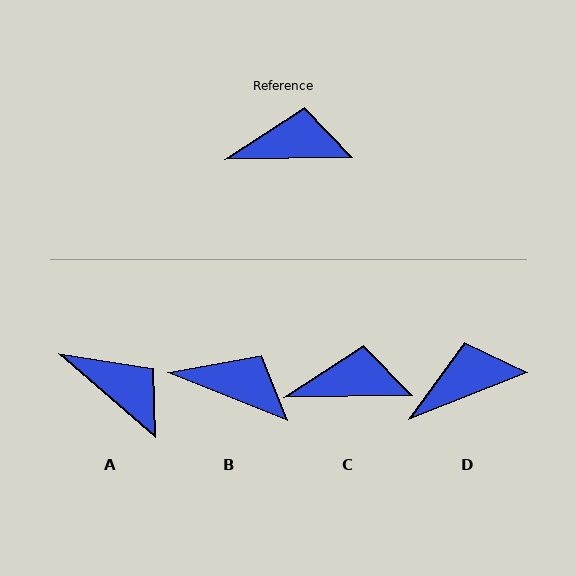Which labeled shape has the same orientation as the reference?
C.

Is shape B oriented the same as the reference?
No, it is off by about 23 degrees.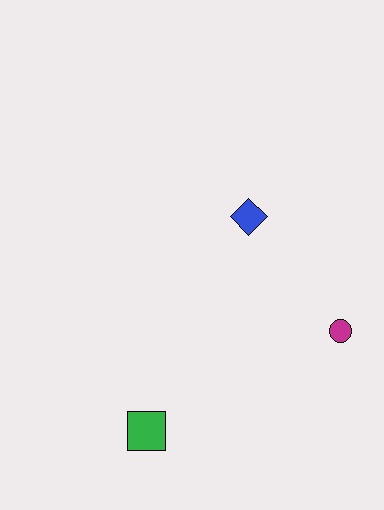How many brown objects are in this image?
There are no brown objects.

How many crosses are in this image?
There are no crosses.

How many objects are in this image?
There are 3 objects.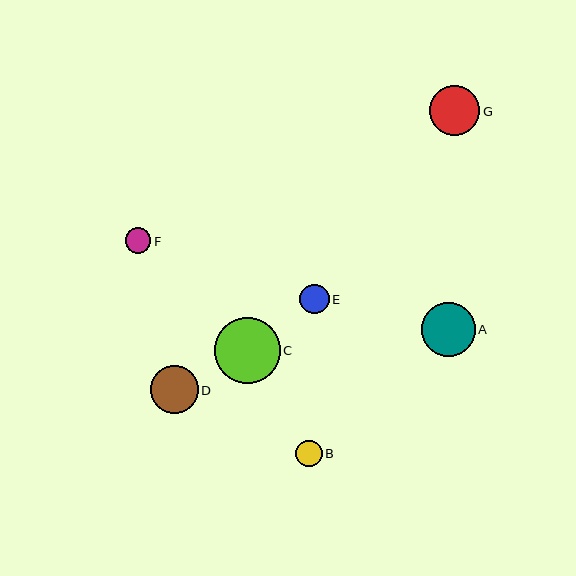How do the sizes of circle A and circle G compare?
Circle A and circle G are approximately the same size.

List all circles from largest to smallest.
From largest to smallest: C, A, G, D, E, B, F.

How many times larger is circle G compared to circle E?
Circle G is approximately 1.7 times the size of circle E.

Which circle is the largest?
Circle C is the largest with a size of approximately 66 pixels.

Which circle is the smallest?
Circle F is the smallest with a size of approximately 26 pixels.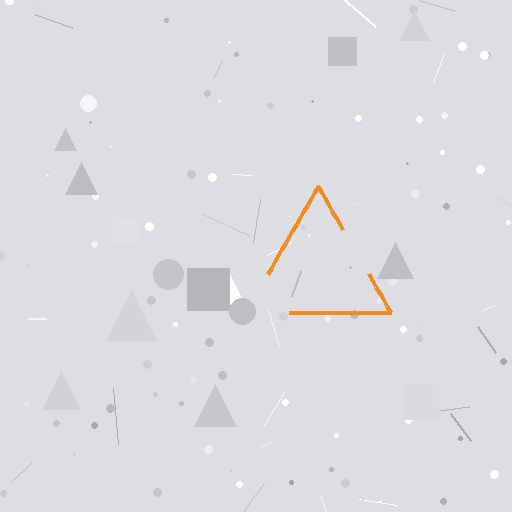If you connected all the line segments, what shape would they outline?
They would outline a triangle.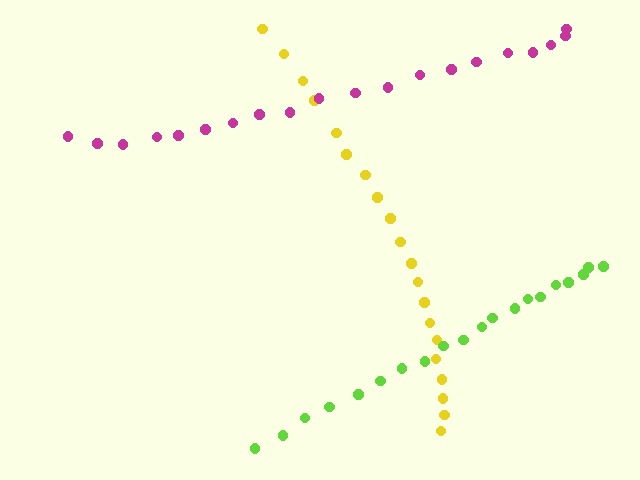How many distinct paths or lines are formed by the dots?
There are 3 distinct paths.